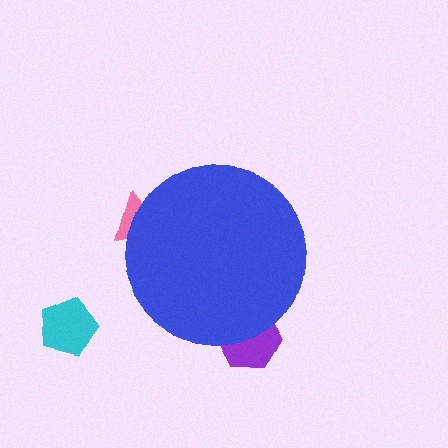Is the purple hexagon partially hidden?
Yes, the purple hexagon is partially hidden behind the blue circle.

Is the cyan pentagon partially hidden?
No, the cyan pentagon is fully visible.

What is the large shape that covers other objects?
A blue circle.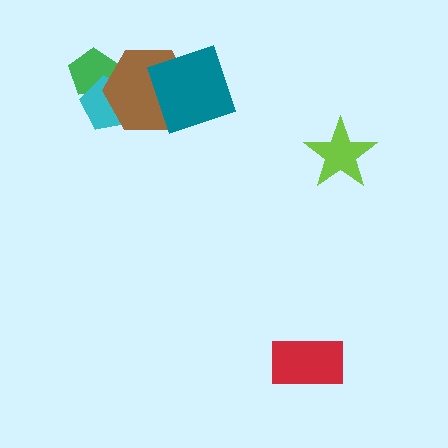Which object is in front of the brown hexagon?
The teal diamond is in front of the brown hexagon.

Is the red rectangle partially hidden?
No, no other shape covers it.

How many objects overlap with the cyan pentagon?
2 objects overlap with the cyan pentagon.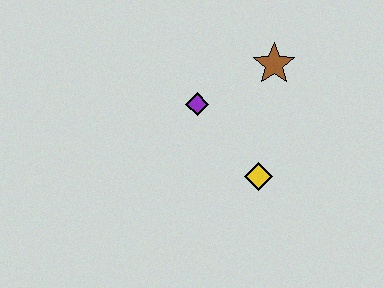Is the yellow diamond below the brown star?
Yes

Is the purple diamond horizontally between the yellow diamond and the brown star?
No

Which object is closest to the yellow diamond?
The purple diamond is closest to the yellow diamond.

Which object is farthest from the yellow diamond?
The brown star is farthest from the yellow diamond.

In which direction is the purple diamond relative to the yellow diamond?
The purple diamond is above the yellow diamond.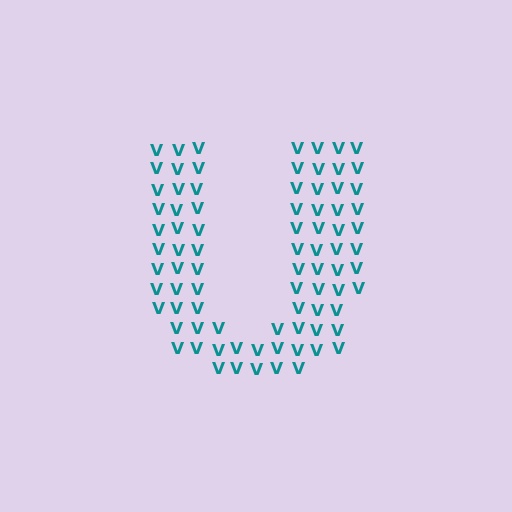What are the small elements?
The small elements are letter V's.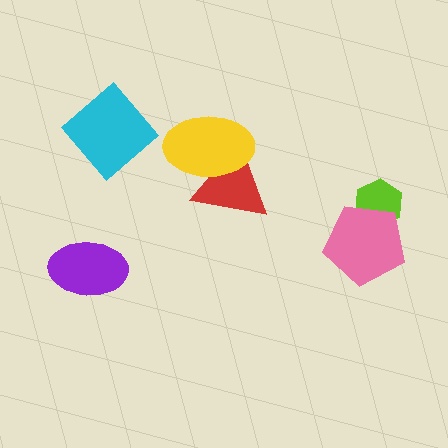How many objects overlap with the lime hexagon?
1 object overlaps with the lime hexagon.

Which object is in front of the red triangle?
The yellow ellipse is in front of the red triangle.